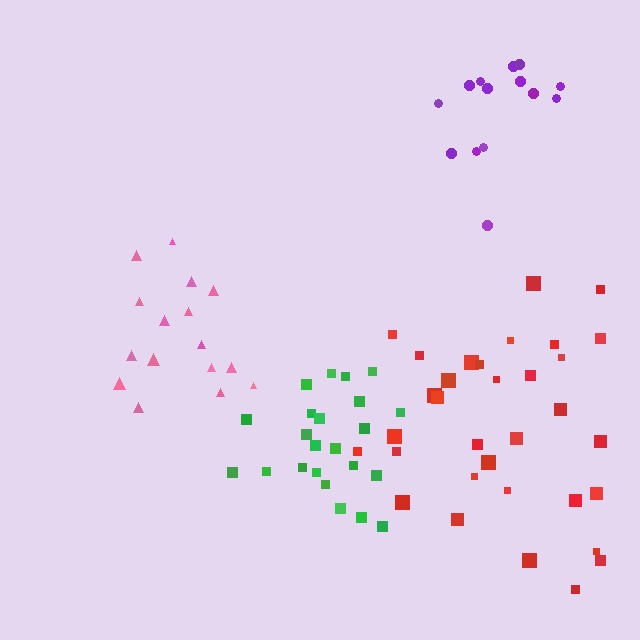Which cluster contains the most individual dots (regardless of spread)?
Red (33).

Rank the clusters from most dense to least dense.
green, purple, red, pink.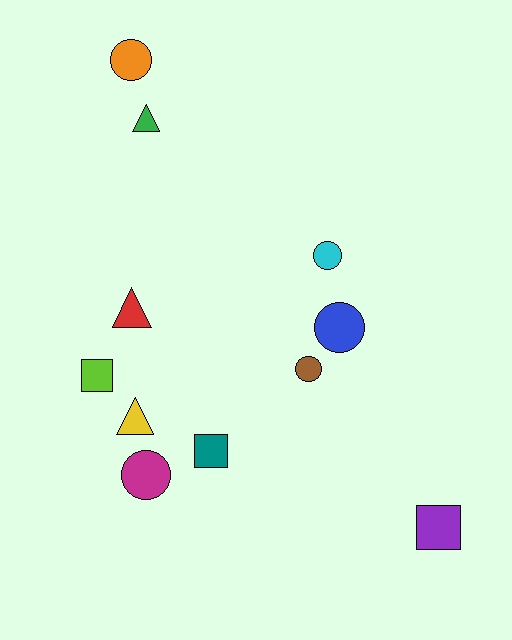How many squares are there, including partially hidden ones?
There are 3 squares.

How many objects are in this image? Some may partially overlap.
There are 11 objects.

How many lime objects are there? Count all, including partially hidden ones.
There is 1 lime object.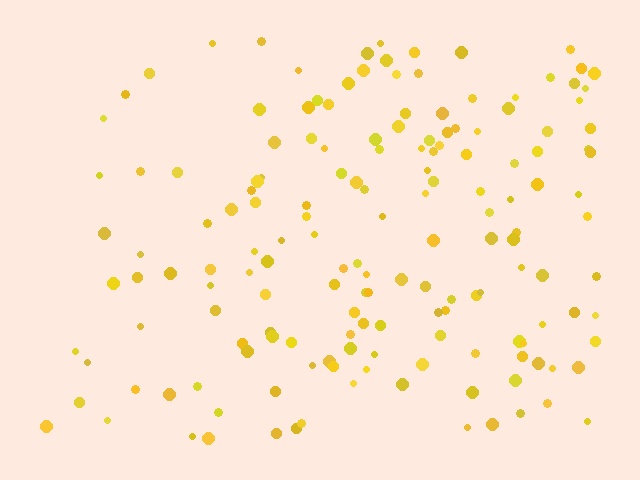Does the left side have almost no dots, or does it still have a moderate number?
Still a moderate number, just noticeably fewer than the right.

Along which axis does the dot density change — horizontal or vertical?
Horizontal.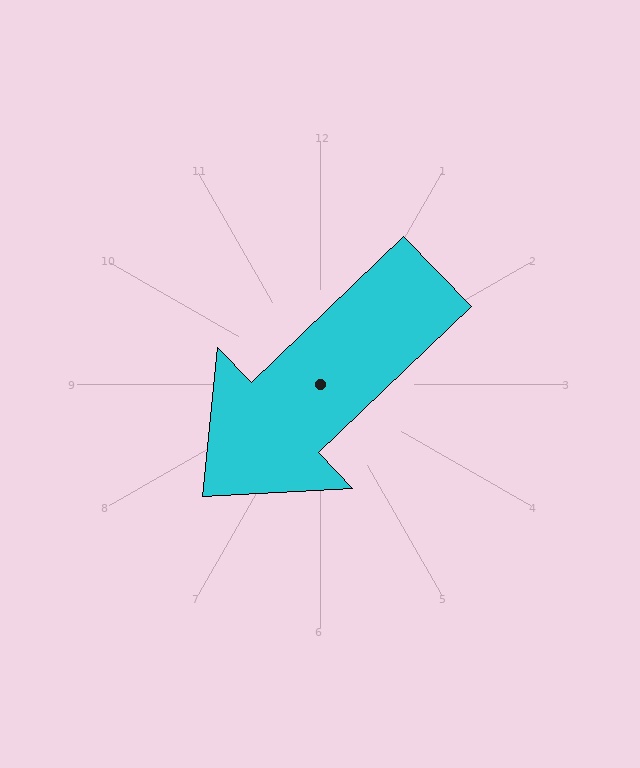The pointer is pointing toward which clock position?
Roughly 8 o'clock.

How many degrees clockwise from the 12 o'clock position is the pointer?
Approximately 226 degrees.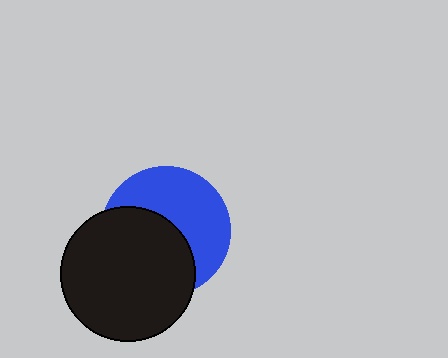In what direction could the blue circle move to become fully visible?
The blue circle could move toward the upper-right. That would shift it out from behind the black circle entirely.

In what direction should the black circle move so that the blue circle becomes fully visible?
The black circle should move toward the lower-left. That is the shortest direction to clear the overlap and leave the blue circle fully visible.